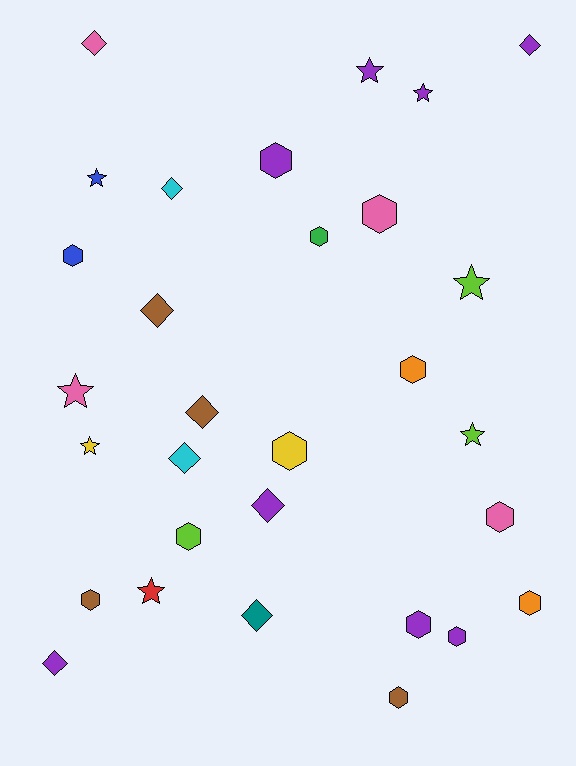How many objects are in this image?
There are 30 objects.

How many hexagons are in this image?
There are 13 hexagons.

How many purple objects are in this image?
There are 8 purple objects.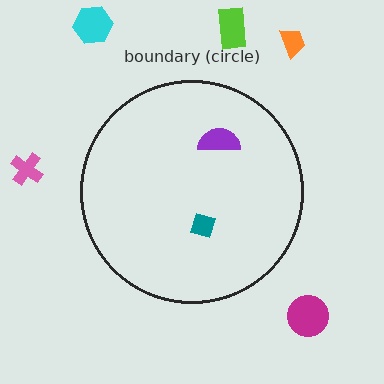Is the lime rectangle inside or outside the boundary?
Outside.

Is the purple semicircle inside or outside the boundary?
Inside.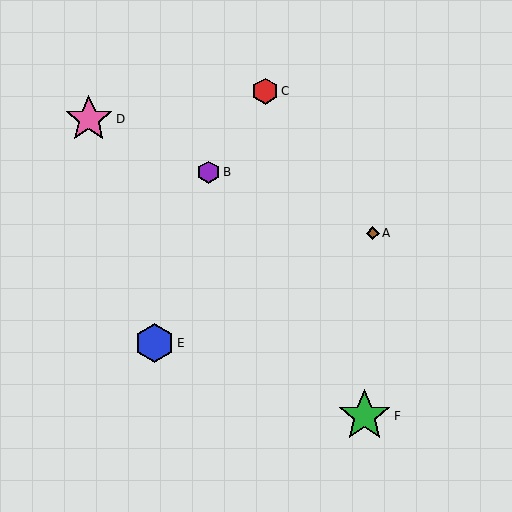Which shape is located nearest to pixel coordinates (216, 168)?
The purple hexagon (labeled B) at (208, 172) is nearest to that location.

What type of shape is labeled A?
Shape A is a brown diamond.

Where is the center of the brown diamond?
The center of the brown diamond is at (373, 233).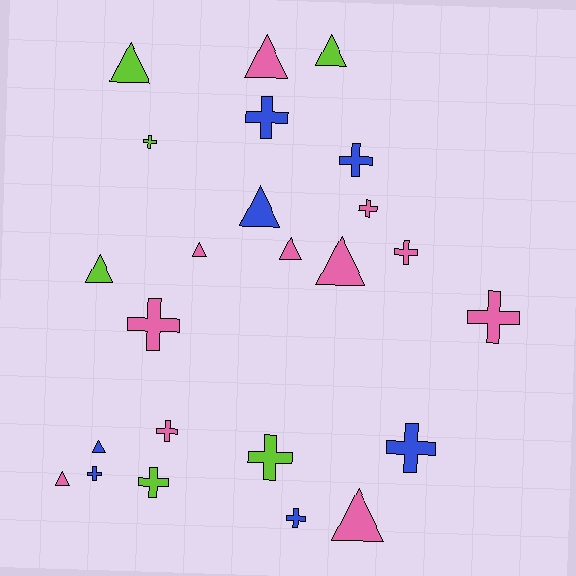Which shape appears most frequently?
Cross, with 13 objects.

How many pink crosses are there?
There are 5 pink crosses.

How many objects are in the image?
There are 24 objects.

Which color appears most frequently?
Pink, with 11 objects.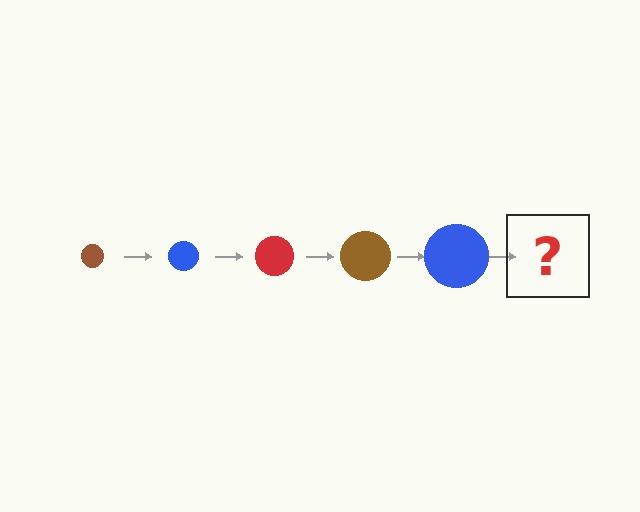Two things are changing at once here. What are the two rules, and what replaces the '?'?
The two rules are that the circle grows larger each step and the color cycles through brown, blue, and red. The '?' should be a red circle, larger than the previous one.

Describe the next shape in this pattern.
It should be a red circle, larger than the previous one.